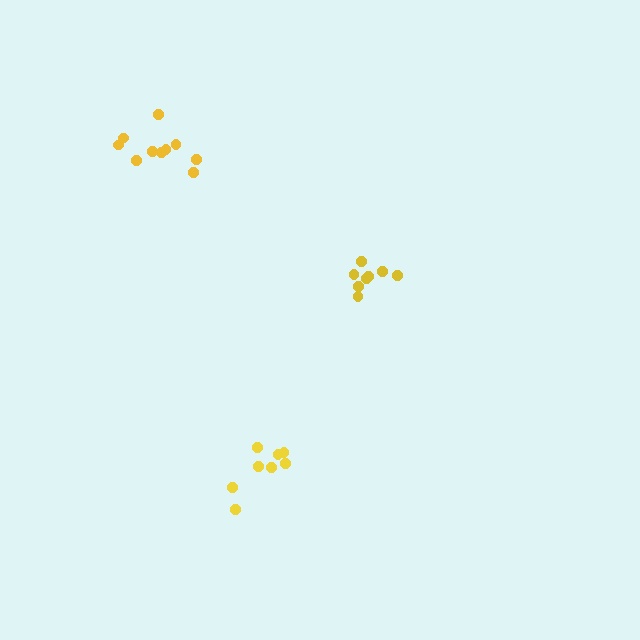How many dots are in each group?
Group 1: 10 dots, Group 2: 8 dots, Group 3: 8 dots (26 total).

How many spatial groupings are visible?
There are 3 spatial groupings.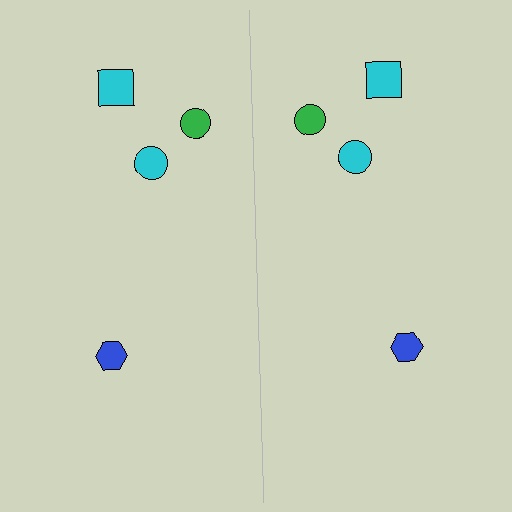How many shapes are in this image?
There are 8 shapes in this image.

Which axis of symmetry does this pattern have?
The pattern has a vertical axis of symmetry running through the center of the image.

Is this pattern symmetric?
Yes, this pattern has bilateral (reflection) symmetry.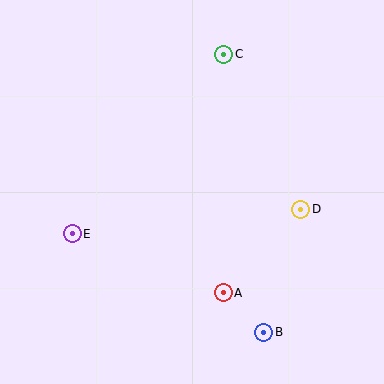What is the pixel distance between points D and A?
The distance between D and A is 114 pixels.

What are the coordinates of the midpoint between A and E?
The midpoint between A and E is at (148, 263).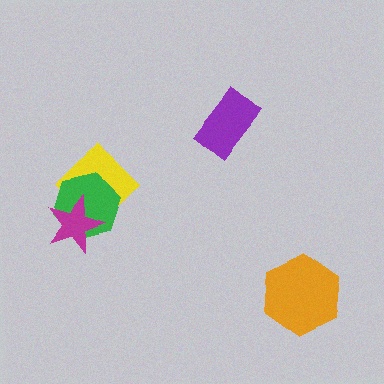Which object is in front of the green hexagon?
The magenta star is in front of the green hexagon.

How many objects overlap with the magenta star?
2 objects overlap with the magenta star.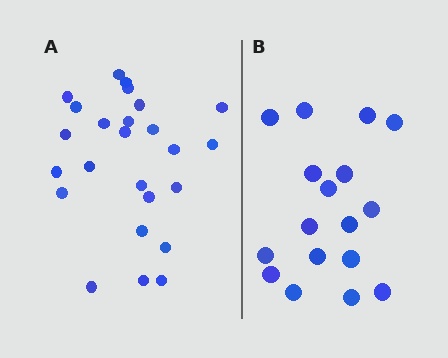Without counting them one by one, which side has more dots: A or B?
Region A (the left region) has more dots.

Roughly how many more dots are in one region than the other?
Region A has roughly 8 or so more dots than region B.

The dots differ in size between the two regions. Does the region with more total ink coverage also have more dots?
No. Region B has more total ink coverage because its dots are larger, but region A actually contains more individual dots. Total area can be misleading — the number of items is what matters here.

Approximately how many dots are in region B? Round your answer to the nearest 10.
About 20 dots. (The exact count is 17, which rounds to 20.)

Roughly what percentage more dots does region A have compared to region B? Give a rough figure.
About 45% more.